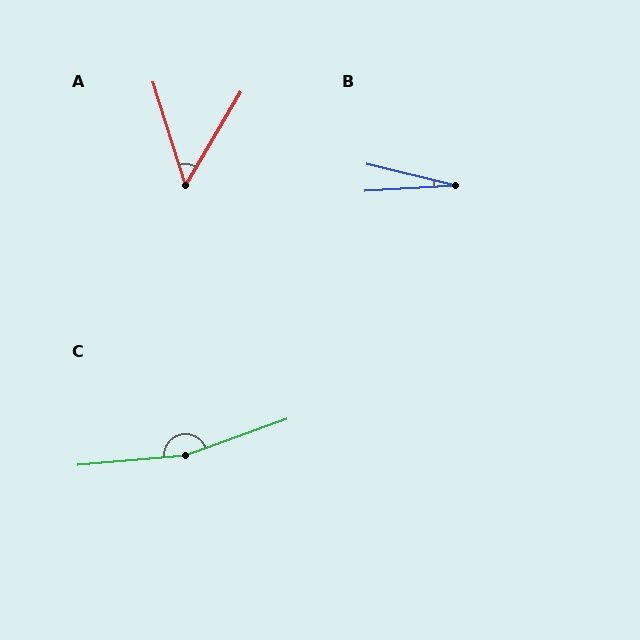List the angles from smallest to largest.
B (17°), A (48°), C (165°).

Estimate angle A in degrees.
Approximately 48 degrees.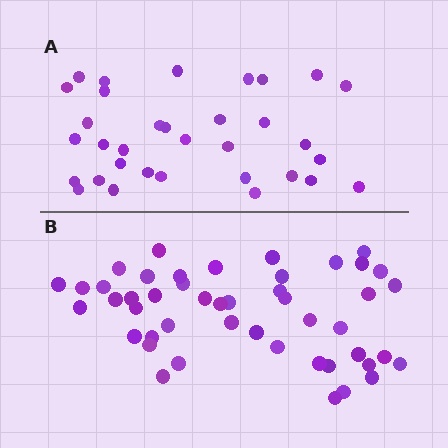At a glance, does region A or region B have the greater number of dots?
Region B (the bottom region) has more dots.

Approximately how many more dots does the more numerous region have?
Region B has approximately 15 more dots than region A.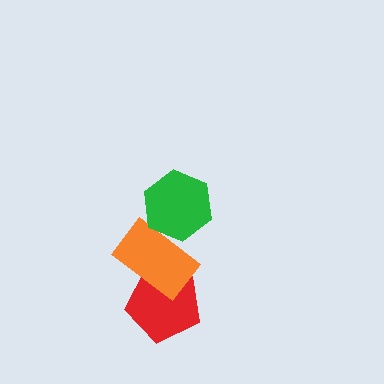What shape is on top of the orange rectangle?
The green hexagon is on top of the orange rectangle.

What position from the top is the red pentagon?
The red pentagon is 3rd from the top.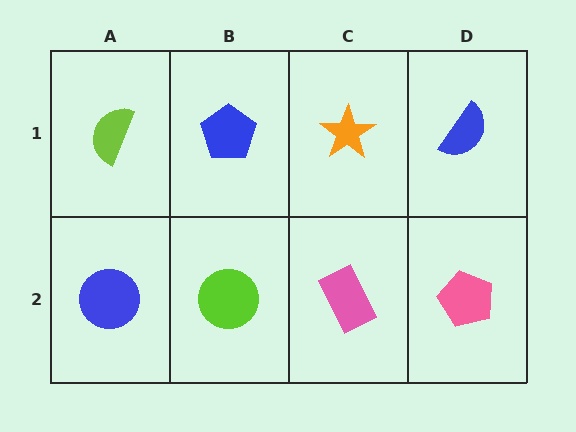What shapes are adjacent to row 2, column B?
A blue pentagon (row 1, column B), a blue circle (row 2, column A), a pink rectangle (row 2, column C).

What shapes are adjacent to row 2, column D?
A blue semicircle (row 1, column D), a pink rectangle (row 2, column C).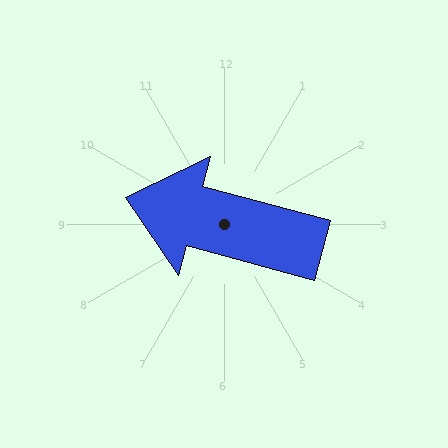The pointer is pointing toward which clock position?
Roughly 10 o'clock.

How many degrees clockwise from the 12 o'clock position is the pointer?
Approximately 285 degrees.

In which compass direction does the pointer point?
West.